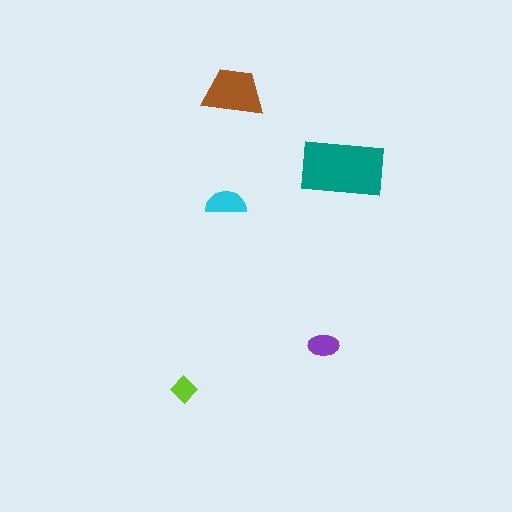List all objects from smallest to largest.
The lime diamond, the purple ellipse, the cyan semicircle, the brown trapezoid, the teal rectangle.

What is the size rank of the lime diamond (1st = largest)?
5th.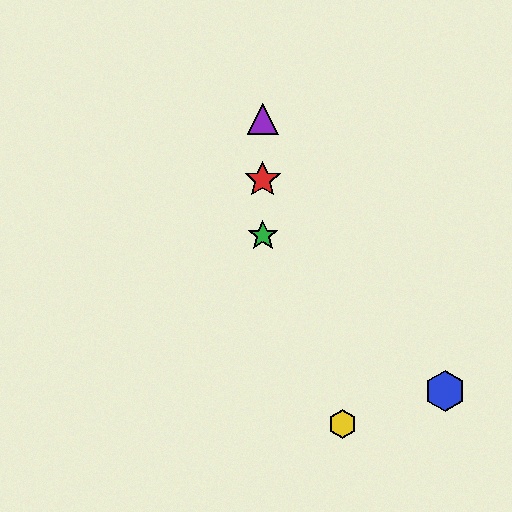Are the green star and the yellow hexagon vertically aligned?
No, the green star is at x≈263 and the yellow hexagon is at x≈343.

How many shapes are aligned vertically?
3 shapes (the red star, the green star, the purple triangle) are aligned vertically.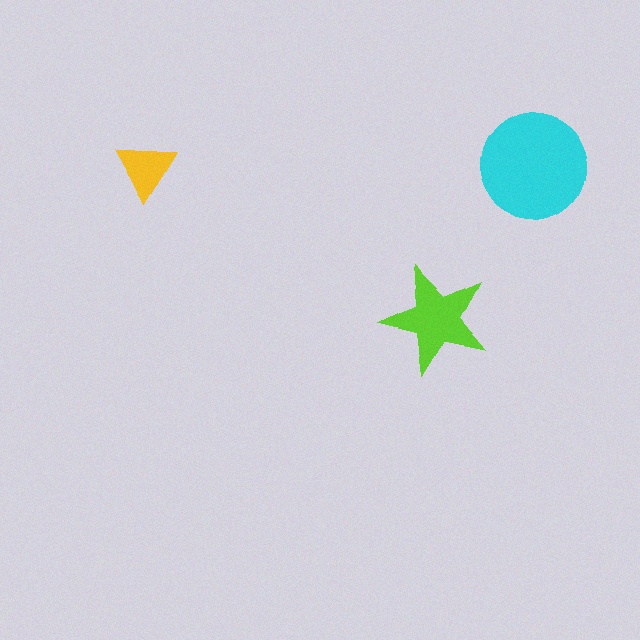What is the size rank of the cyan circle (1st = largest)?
1st.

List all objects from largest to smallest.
The cyan circle, the lime star, the yellow triangle.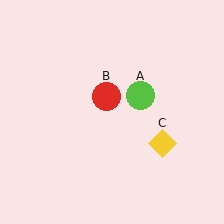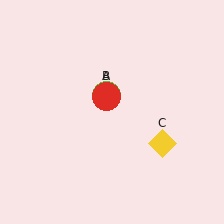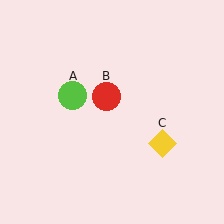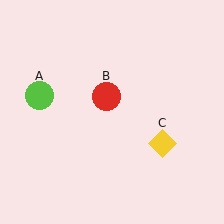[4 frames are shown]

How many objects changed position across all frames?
1 object changed position: lime circle (object A).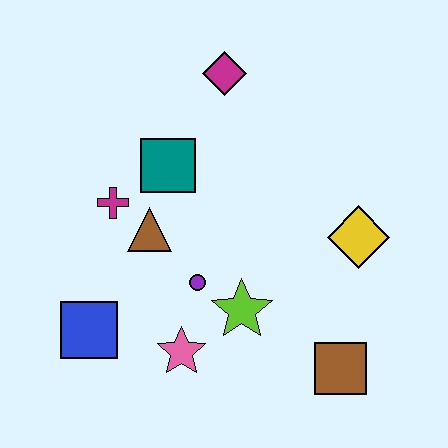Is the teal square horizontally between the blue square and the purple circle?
Yes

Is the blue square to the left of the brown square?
Yes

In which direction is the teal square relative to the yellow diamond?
The teal square is to the left of the yellow diamond.